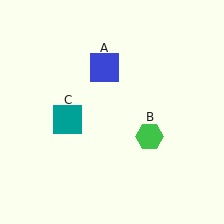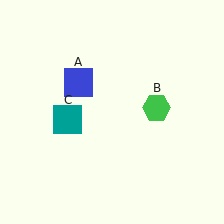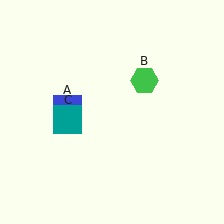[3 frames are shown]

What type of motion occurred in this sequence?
The blue square (object A), green hexagon (object B) rotated counterclockwise around the center of the scene.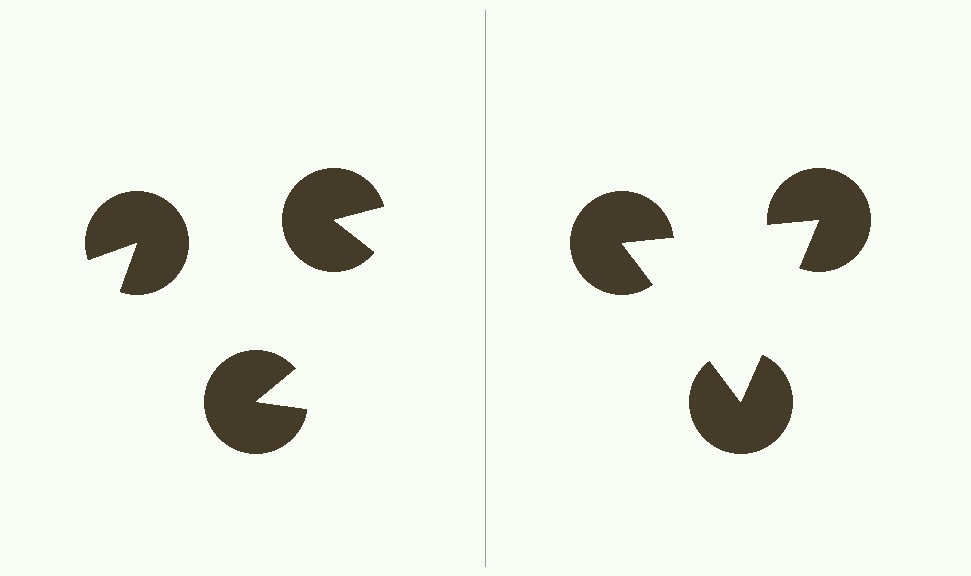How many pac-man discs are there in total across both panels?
6 — 3 on each side.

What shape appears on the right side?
An illusory triangle.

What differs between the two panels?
The pac-man discs are positioned identically on both sides; only the wedge orientations differ. On the right they align to a triangle; on the left they are misaligned.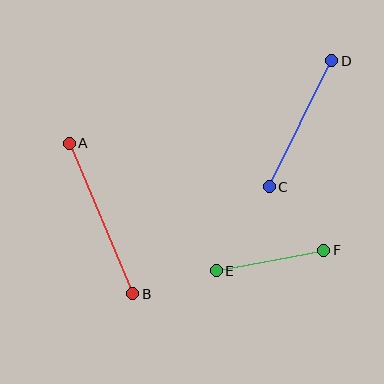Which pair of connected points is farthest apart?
Points A and B are farthest apart.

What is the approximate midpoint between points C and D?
The midpoint is at approximately (300, 124) pixels.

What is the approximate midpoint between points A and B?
The midpoint is at approximately (101, 218) pixels.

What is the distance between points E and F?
The distance is approximately 110 pixels.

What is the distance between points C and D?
The distance is approximately 141 pixels.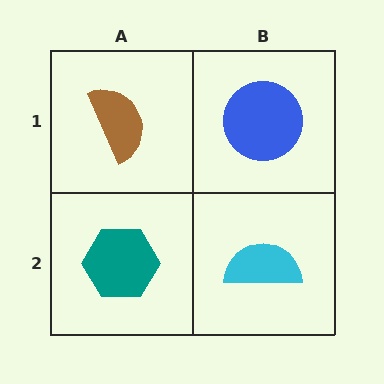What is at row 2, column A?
A teal hexagon.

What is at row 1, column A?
A brown semicircle.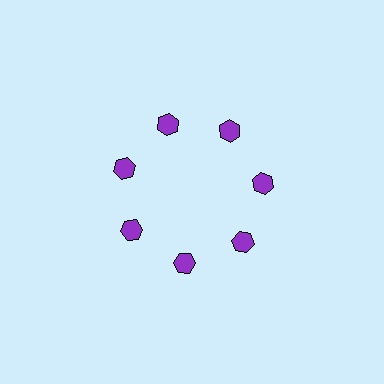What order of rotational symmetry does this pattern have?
This pattern has 7-fold rotational symmetry.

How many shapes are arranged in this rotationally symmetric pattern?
There are 7 shapes, arranged in 7 groups of 1.